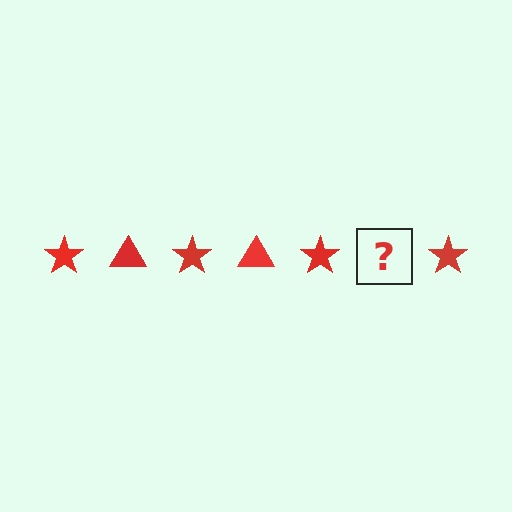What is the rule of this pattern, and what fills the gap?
The rule is that the pattern cycles through star, triangle shapes in red. The gap should be filled with a red triangle.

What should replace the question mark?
The question mark should be replaced with a red triangle.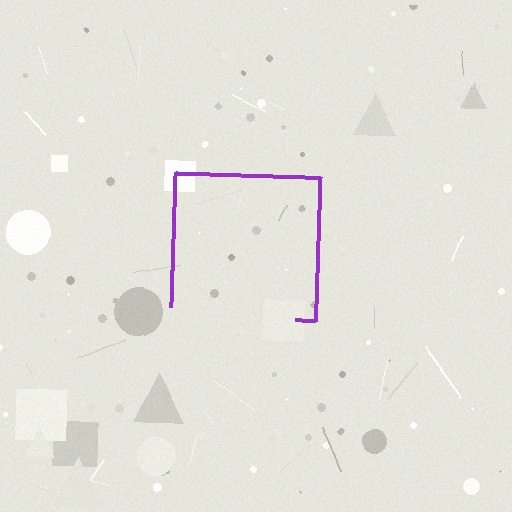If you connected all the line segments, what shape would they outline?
They would outline a square.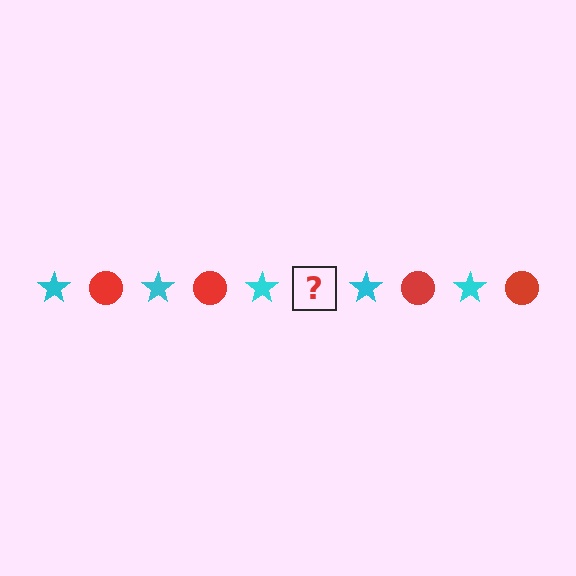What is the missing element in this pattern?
The missing element is a red circle.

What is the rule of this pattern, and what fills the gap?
The rule is that the pattern alternates between cyan star and red circle. The gap should be filled with a red circle.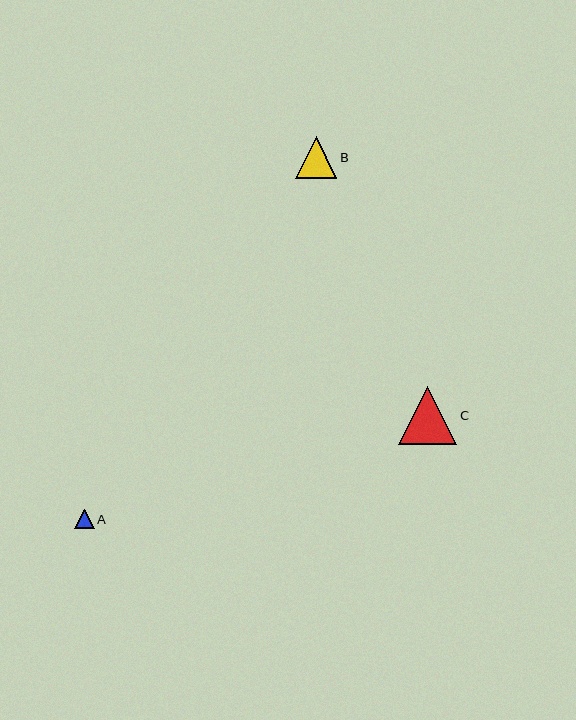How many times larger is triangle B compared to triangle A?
Triangle B is approximately 2.1 times the size of triangle A.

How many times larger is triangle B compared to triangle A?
Triangle B is approximately 2.1 times the size of triangle A.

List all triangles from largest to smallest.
From largest to smallest: C, B, A.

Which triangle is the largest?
Triangle C is the largest with a size of approximately 58 pixels.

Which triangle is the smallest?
Triangle A is the smallest with a size of approximately 20 pixels.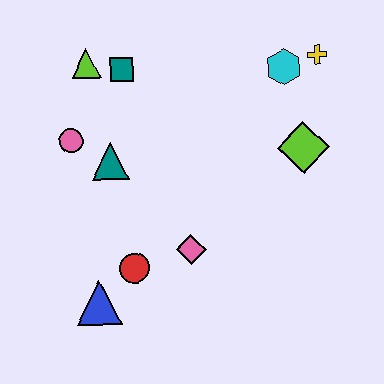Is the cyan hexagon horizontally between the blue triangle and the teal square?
No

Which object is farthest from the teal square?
The blue triangle is farthest from the teal square.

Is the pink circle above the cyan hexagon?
No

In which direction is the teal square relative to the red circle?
The teal square is above the red circle.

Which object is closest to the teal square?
The lime triangle is closest to the teal square.